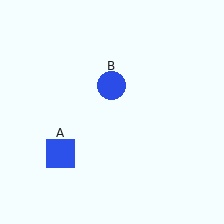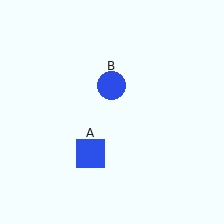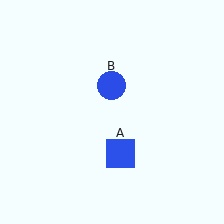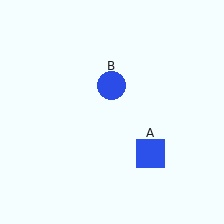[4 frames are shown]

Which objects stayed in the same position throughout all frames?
Blue circle (object B) remained stationary.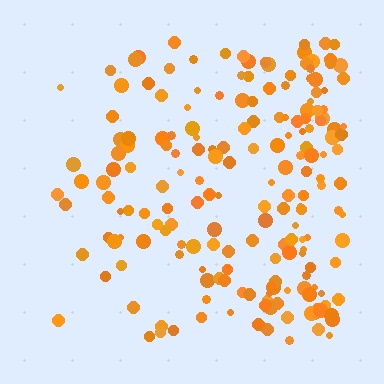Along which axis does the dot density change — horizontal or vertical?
Horizontal.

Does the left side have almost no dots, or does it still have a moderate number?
Still a moderate number, just noticeably fewer than the right.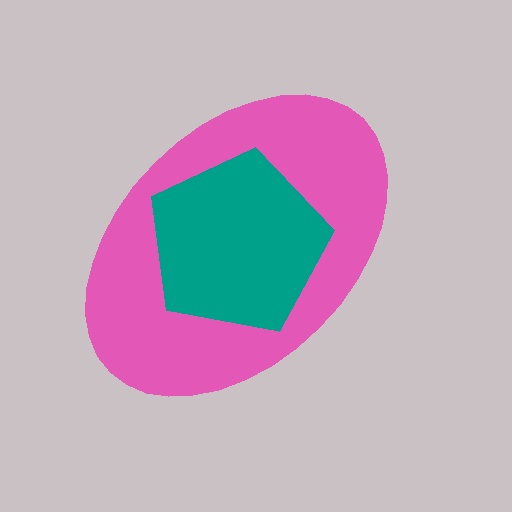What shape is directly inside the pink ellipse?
The teal pentagon.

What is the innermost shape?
The teal pentagon.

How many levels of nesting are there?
2.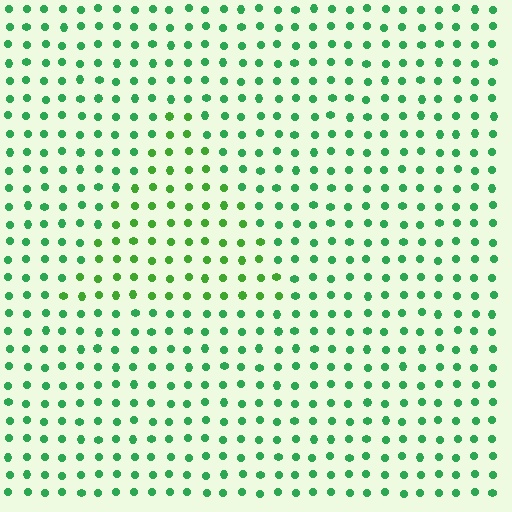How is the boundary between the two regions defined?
The boundary is defined purely by a slight shift in hue (about 27 degrees). Spacing, size, and orientation are identical on both sides.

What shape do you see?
I see a triangle.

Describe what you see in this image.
The image is filled with small green elements in a uniform arrangement. A triangle-shaped region is visible where the elements are tinted to a slightly different hue, forming a subtle color boundary.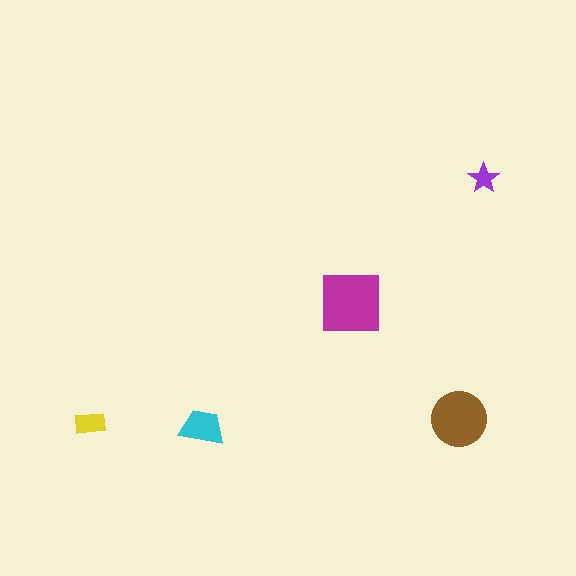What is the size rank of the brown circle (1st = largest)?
2nd.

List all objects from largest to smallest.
The magenta square, the brown circle, the cyan trapezoid, the yellow rectangle, the purple star.